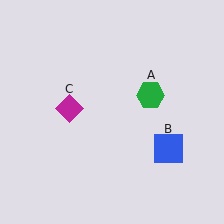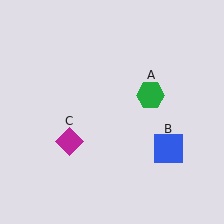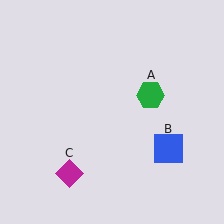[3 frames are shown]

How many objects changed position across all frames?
1 object changed position: magenta diamond (object C).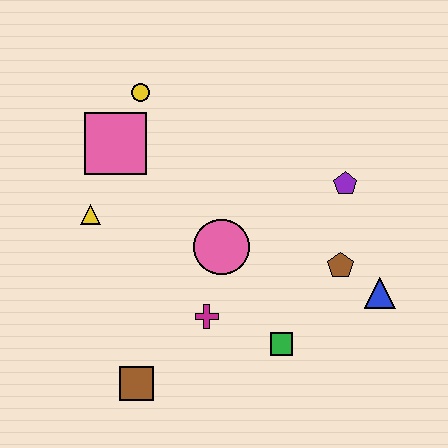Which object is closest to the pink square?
The yellow circle is closest to the pink square.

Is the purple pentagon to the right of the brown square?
Yes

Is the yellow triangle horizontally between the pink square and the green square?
No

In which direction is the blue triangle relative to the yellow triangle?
The blue triangle is to the right of the yellow triangle.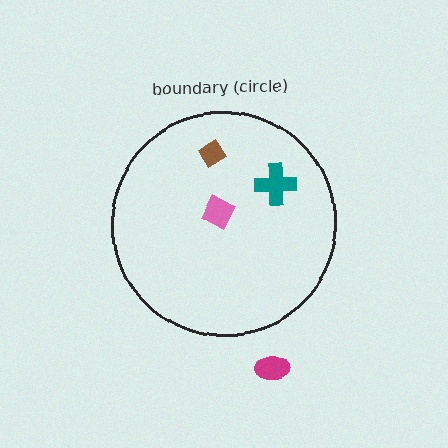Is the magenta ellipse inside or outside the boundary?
Outside.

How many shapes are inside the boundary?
3 inside, 1 outside.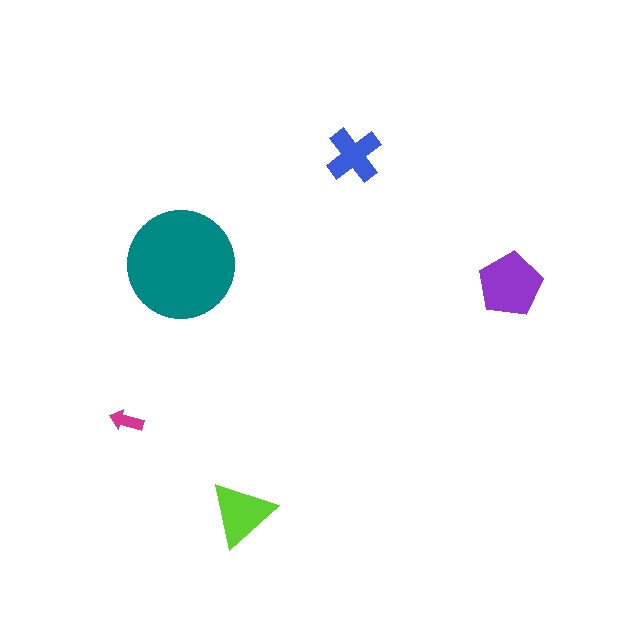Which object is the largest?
The teal circle.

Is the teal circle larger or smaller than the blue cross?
Larger.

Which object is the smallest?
The magenta arrow.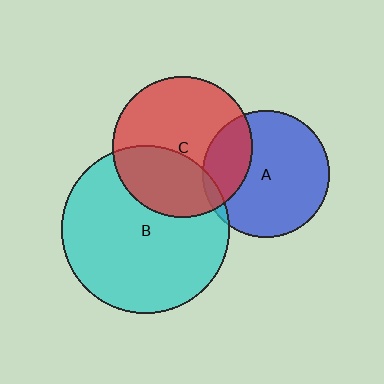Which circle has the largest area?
Circle B (cyan).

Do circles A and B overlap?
Yes.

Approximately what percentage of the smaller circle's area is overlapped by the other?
Approximately 5%.